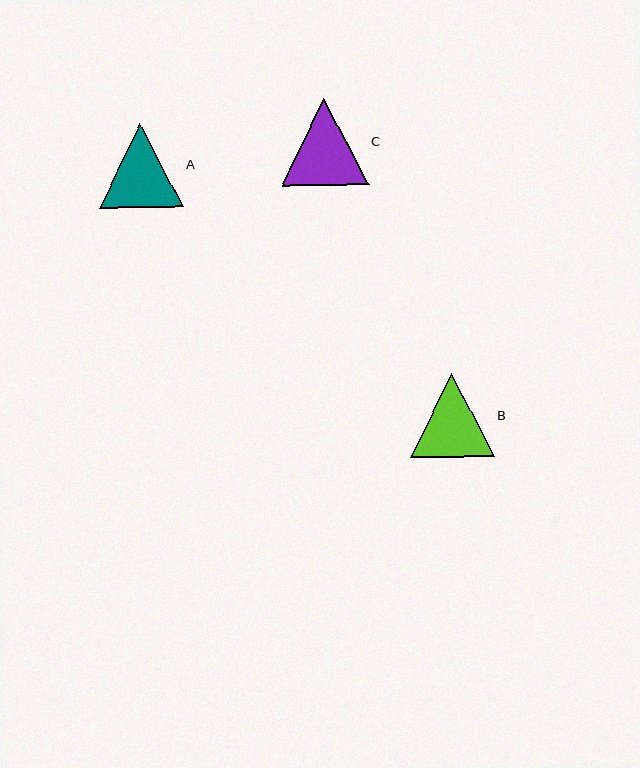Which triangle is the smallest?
Triangle B is the smallest with a size of approximately 84 pixels.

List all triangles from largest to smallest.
From largest to smallest: C, A, B.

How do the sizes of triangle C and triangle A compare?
Triangle C and triangle A are approximately the same size.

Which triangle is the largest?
Triangle C is the largest with a size of approximately 87 pixels.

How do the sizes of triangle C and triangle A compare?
Triangle C and triangle A are approximately the same size.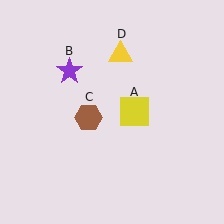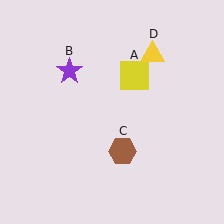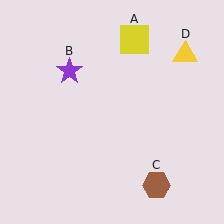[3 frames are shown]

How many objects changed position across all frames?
3 objects changed position: yellow square (object A), brown hexagon (object C), yellow triangle (object D).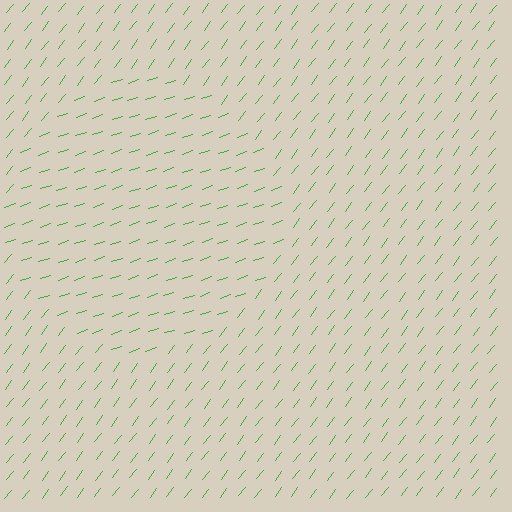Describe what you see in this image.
The image is filled with small green line segments. A circle region in the image has lines oriented differently from the surrounding lines, creating a visible texture boundary.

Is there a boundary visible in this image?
Yes, there is a texture boundary formed by a change in line orientation.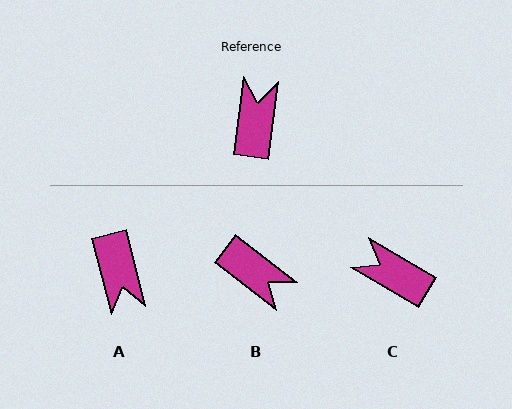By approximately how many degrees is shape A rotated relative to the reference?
Approximately 158 degrees clockwise.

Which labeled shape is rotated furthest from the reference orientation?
A, about 158 degrees away.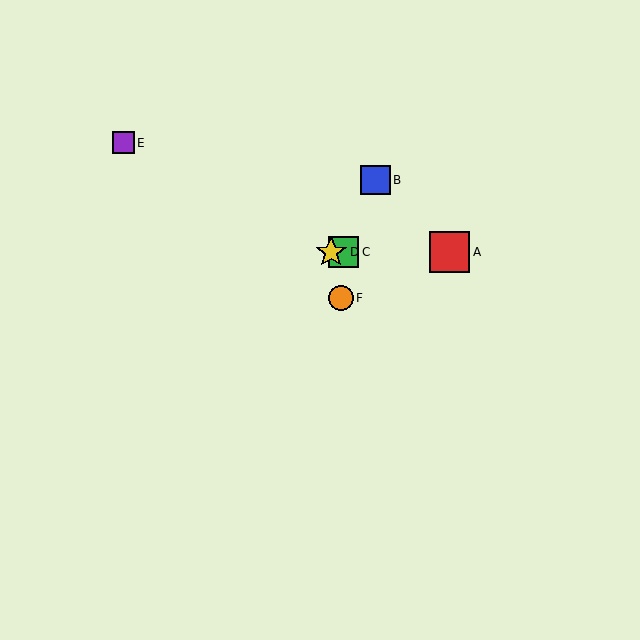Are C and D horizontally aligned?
Yes, both are at y≈252.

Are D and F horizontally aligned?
No, D is at y≈252 and F is at y≈298.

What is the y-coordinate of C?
Object C is at y≈252.